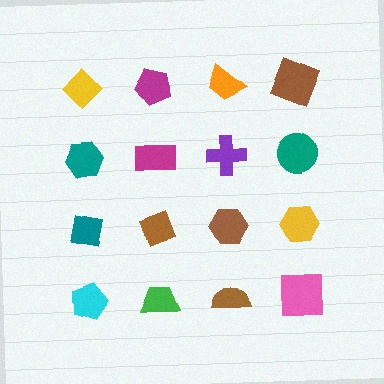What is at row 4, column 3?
A brown semicircle.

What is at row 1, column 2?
A magenta pentagon.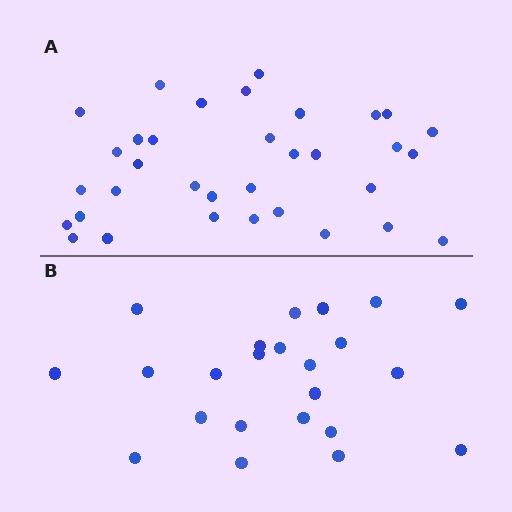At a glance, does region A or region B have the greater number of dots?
Region A (the top region) has more dots.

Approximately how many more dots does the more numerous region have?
Region A has roughly 12 or so more dots than region B.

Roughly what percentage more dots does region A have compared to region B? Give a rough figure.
About 50% more.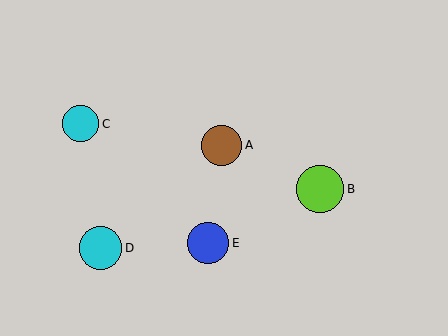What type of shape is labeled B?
Shape B is a lime circle.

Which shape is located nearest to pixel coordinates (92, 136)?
The cyan circle (labeled C) at (81, 124) is nearest to that location.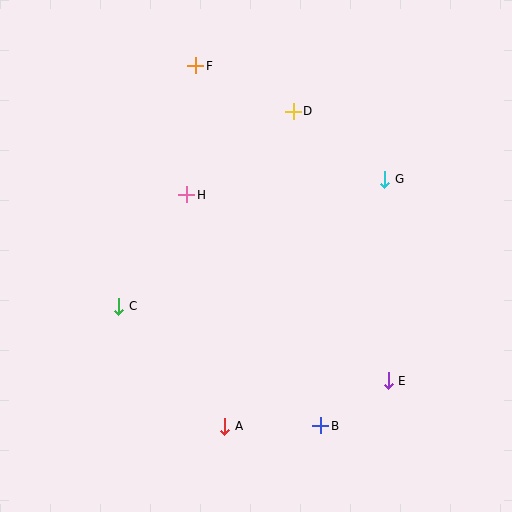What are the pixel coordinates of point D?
Point D is at (293, 111).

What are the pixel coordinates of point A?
Point A is at (225, 426).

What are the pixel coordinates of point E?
Point E is at (388, 381).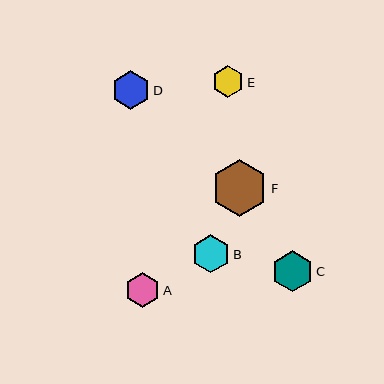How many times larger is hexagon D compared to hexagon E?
Hexagon D is approximately 1.2 times the size of hexagon E.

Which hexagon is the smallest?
Hexagon E is the smallest with a size of approximately 31 pixels.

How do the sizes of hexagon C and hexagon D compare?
Hexagon C and hexagon D are approximately the same size.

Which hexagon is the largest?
Hexagon F is the largest with a size of approximately 56 pixels.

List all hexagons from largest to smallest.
From largest to smallest: F, C, D, B, A, E.